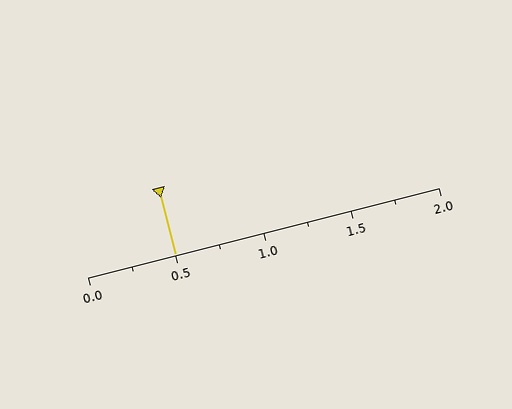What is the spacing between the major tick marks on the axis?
The major ticks are spaced 0.5 apart.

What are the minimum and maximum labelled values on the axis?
The axis runs from 0.0 to 2.0.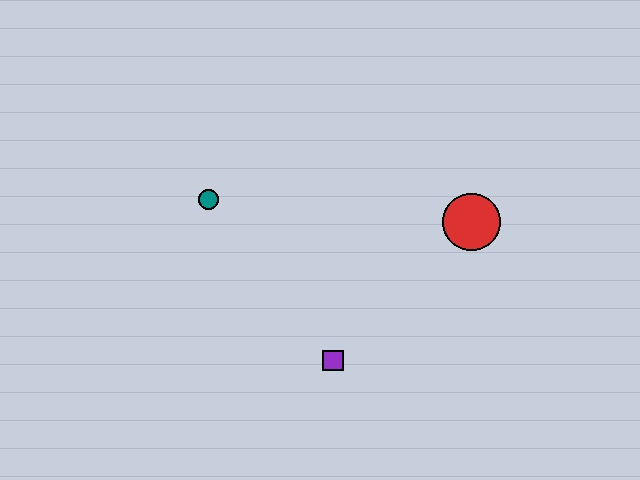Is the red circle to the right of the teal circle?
Yes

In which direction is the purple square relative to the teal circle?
The purple square is below the teal circle.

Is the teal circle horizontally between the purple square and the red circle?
No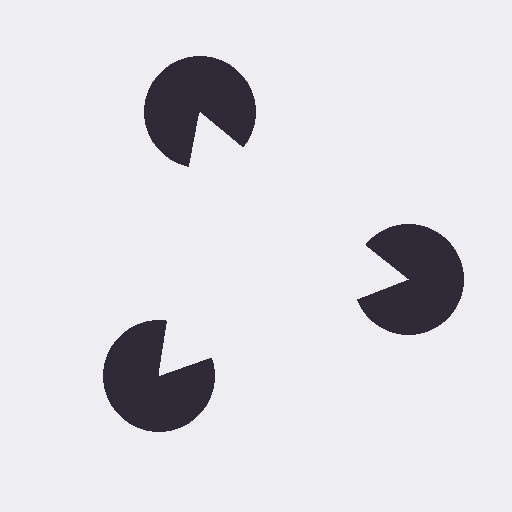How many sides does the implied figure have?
3 sides.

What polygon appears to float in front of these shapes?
An illusory triangle — its edges are inferred from the aligned wedge cuts in the pac-man discs, not physically drawn.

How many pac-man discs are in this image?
There are 3 — one at each vertex of the illusory triangle.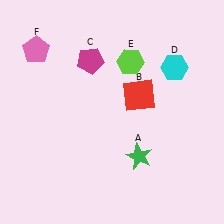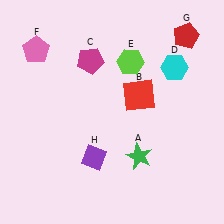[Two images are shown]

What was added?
A red pentagon (G), a purple diamond (H) were added in Image 2.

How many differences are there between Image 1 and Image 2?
There are 2 differences between the two images.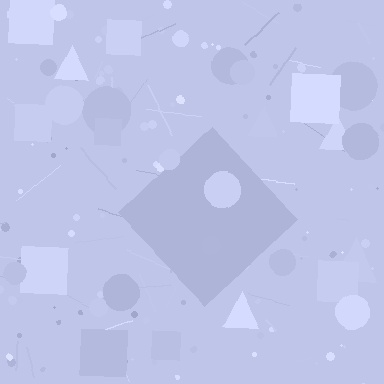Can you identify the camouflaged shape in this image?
The camouflaged shape is a diamond.